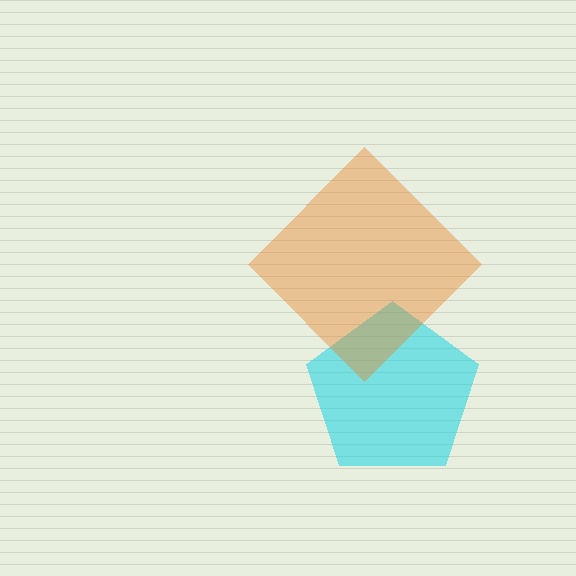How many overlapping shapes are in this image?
There are 2 overlapping shapes in the image.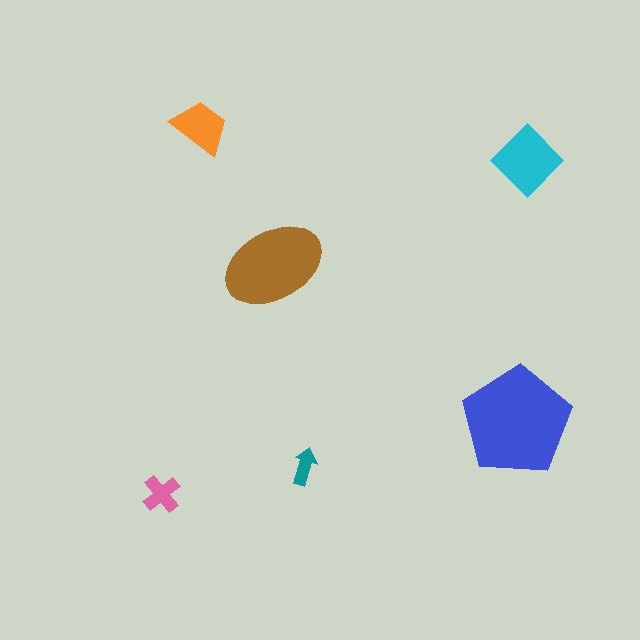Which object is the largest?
The blue pentagon.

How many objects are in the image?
There are 6 objects in the image.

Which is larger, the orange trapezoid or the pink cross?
The orange trapezoid.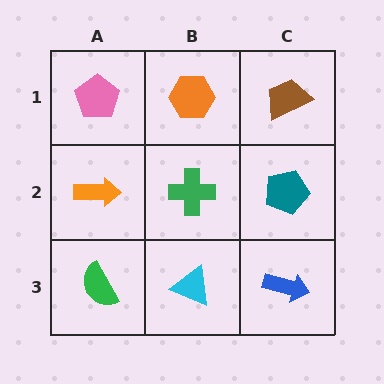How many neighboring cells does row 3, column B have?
3.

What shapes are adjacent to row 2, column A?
A pink pentagon (row 1, column A), a green semicircle (row 3, column A), a green cross (row 2, column B).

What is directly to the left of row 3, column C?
A cyan triangle.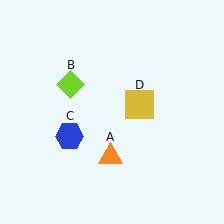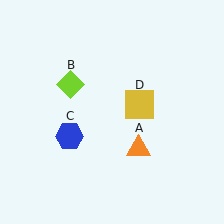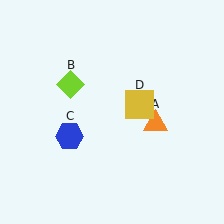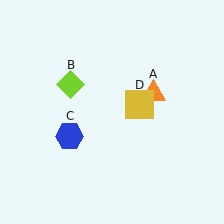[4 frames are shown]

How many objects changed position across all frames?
1 object changed position: orange triangle (object A).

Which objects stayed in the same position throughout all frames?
Lime diamond (object B) and blue hexagon (object C) and yellow square (object D) remained stationary.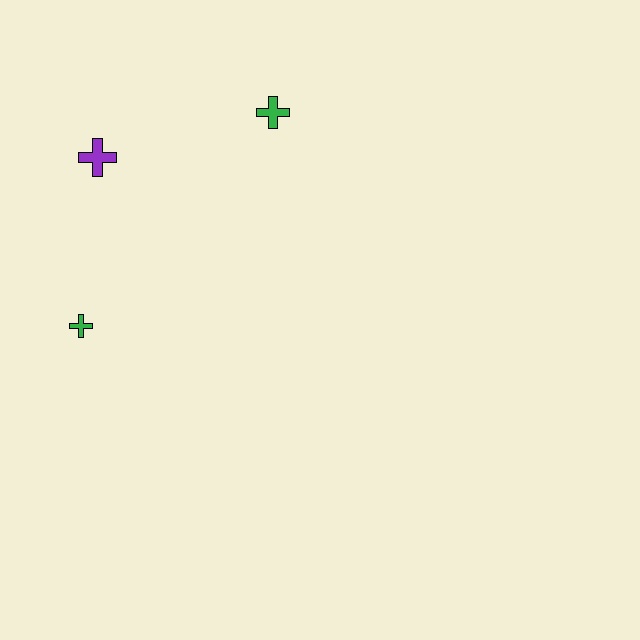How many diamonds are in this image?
There are no diamonds.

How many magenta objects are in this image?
There are no magenta objects.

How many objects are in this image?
There are 3 objects.